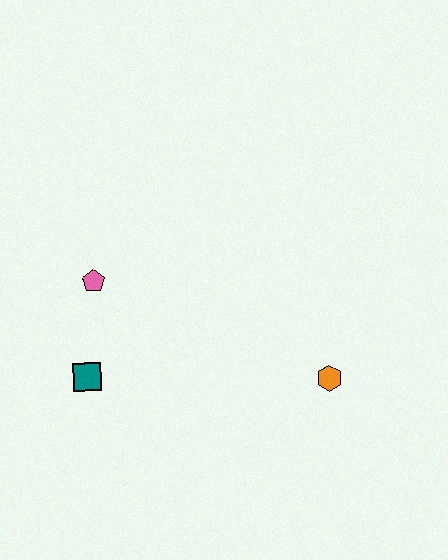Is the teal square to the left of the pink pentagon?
Yes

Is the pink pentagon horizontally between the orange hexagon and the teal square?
Yes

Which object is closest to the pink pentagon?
The teal square is closest to the pink pentagon.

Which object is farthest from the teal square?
The orange hexagon is farthest from the teal square.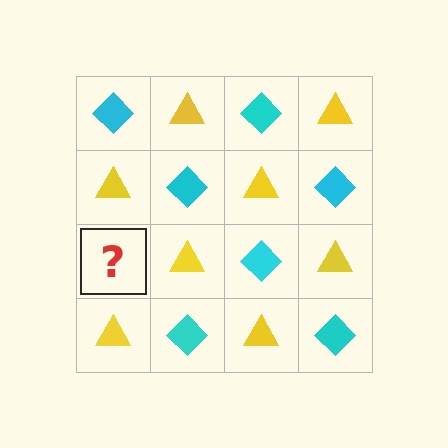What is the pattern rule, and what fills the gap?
The rule is that it alternates cyan diamond and yellow triangle in a checkerboard pattern. The gap should be filled with a cyan diamond.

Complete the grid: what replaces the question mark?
The question mark should be replaced with a cyan diamond.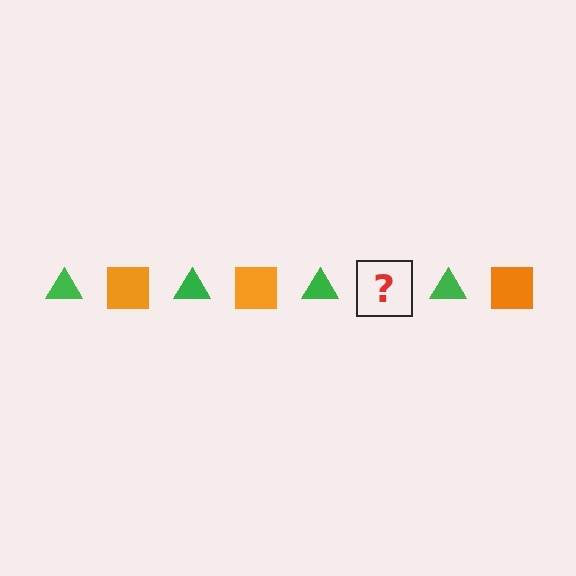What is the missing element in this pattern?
The missing element is an orange square.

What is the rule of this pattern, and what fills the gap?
The rule is that the pattern alternates between green triangle and orange square. The gap should be filled with an orange square.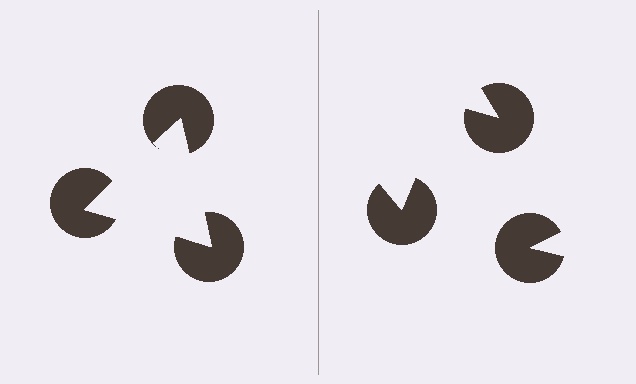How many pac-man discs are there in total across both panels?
6 — 3 on each side.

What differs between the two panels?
The pac-man discs are positioned identically on both sides; only the wedge orientations differ. On the left they align to a triangle; on the right they are misaligned.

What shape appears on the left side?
An illusory triangle.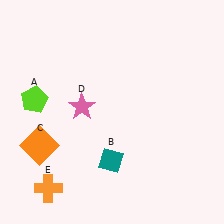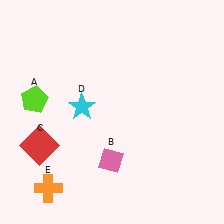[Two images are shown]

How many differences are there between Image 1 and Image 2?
There are 3 differences between the two images.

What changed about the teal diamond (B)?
In Image 1, B is teal. In Image 2, it changed to pink.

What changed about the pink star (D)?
In Image 1, D is pink. In Image 2, it changed to cyan.